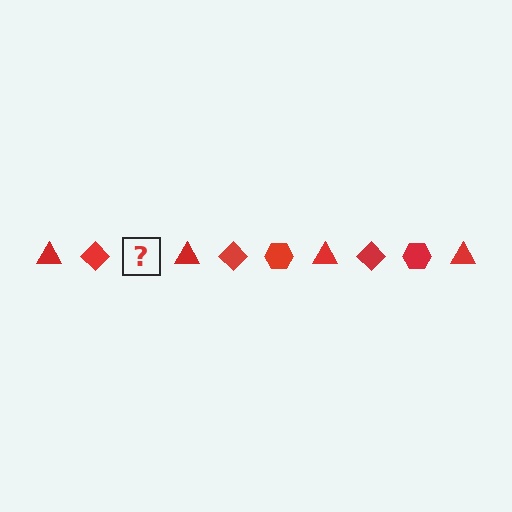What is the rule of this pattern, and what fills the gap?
The rule is that the pattern cycles through triangle, diamond, hexagon shapes in red. The gap should be filled with a red hexagon.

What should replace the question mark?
The question mark should be replaced with a red hexagon.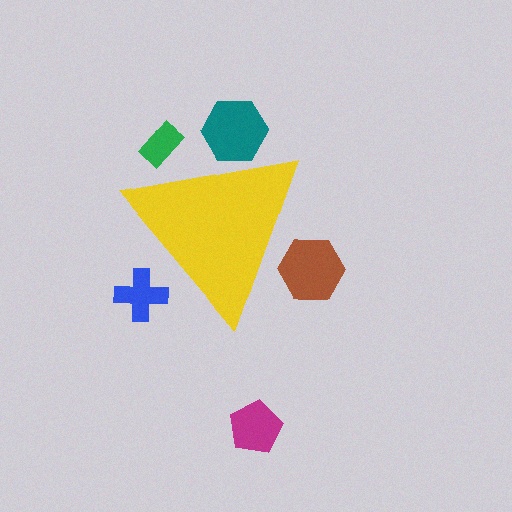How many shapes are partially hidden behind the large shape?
4 shapes are partially hidden.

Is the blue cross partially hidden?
Yes, the blue cross is partially hidden behind the yellow triangle.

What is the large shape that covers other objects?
A yellow triangle.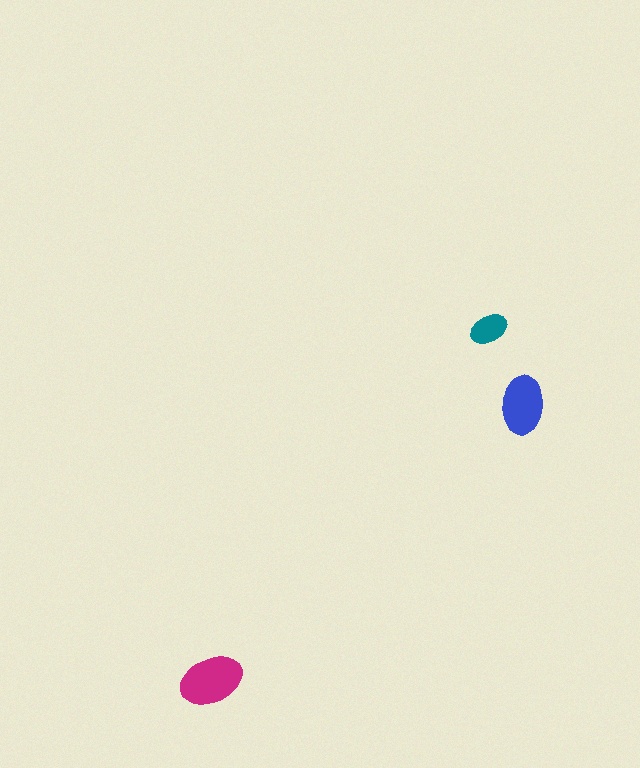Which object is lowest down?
The magenta ellipse is bottommost.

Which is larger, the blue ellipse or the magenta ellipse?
The magenta one.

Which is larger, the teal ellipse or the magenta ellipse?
The magenta one.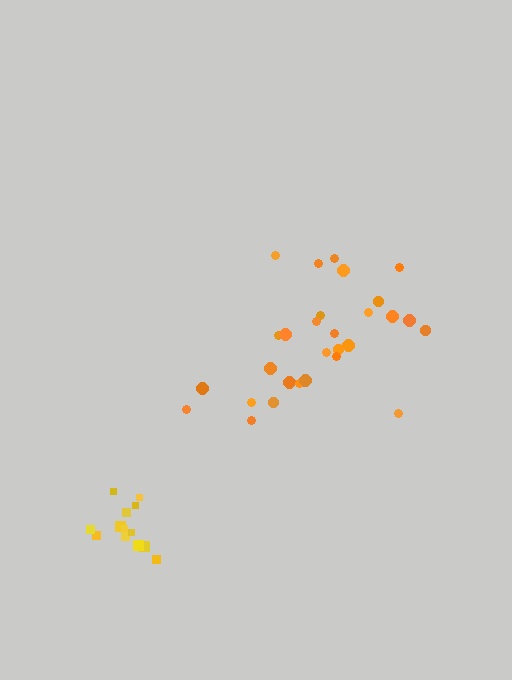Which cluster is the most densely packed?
Yellow.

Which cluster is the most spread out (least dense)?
Orange.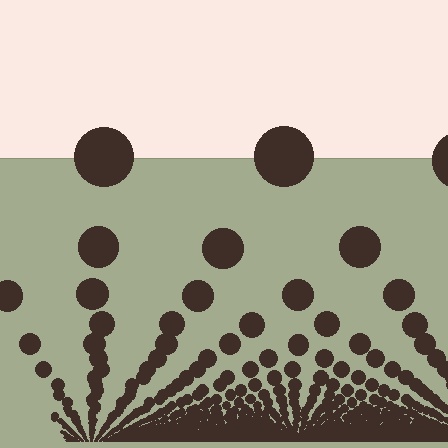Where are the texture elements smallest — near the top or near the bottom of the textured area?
Near the bottom.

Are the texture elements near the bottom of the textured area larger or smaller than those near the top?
Smaller. The gradient is inverted — elements near the bottom are smaller and denser.